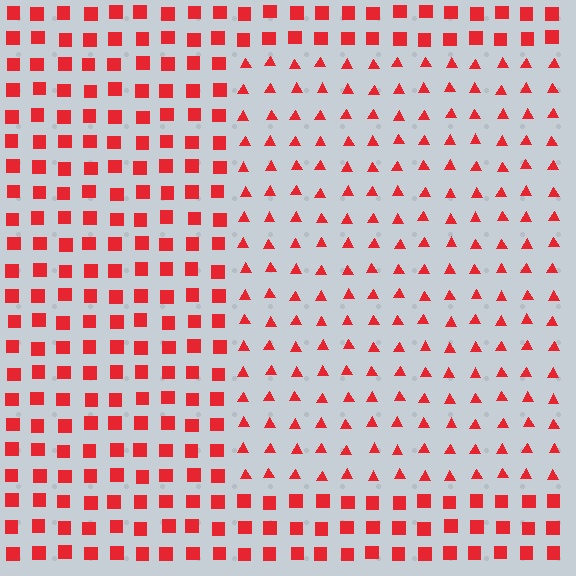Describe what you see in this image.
The image is filled with small red elements arranged in a uniform grid. A rectangle-shaped region contains triangles, while the surrounding area contains squares. The boundary is defined purely by the change in element shape.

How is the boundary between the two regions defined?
The boundary is defined by a change in element shape: triangles inside vs. squares outside. All elements share the same color and spacing.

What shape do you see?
I see a rectangle.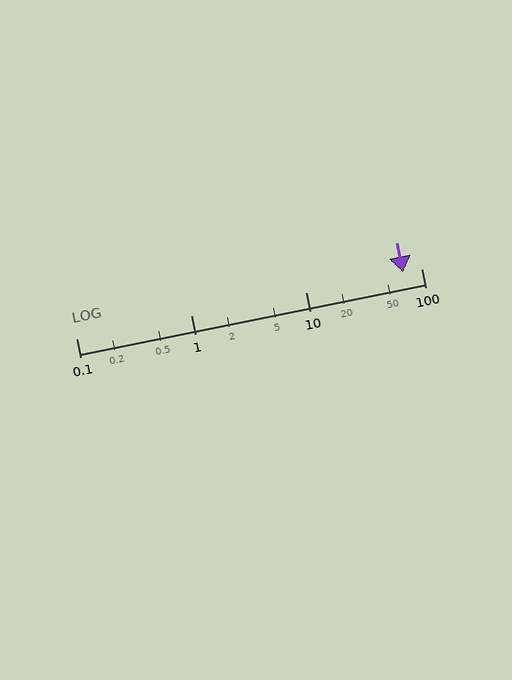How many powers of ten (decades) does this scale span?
The scale spans 3 decades, from 0.1 to 100.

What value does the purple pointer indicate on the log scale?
The pointer indicates approximately 70.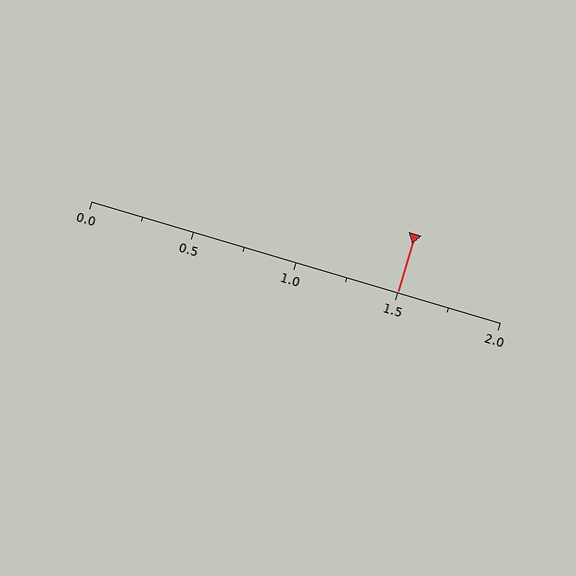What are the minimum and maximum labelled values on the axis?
The axis runs from 0.0 to 2.0.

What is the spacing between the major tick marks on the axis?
The major ticks are spaced 0.5 apart.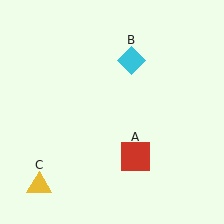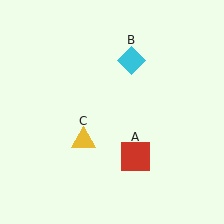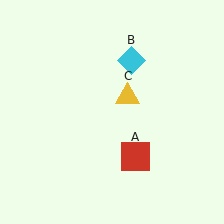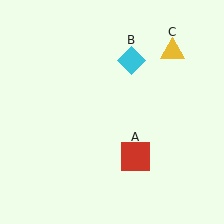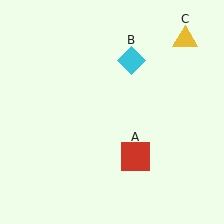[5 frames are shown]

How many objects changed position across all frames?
1 object changed position: yellow triangle (object C).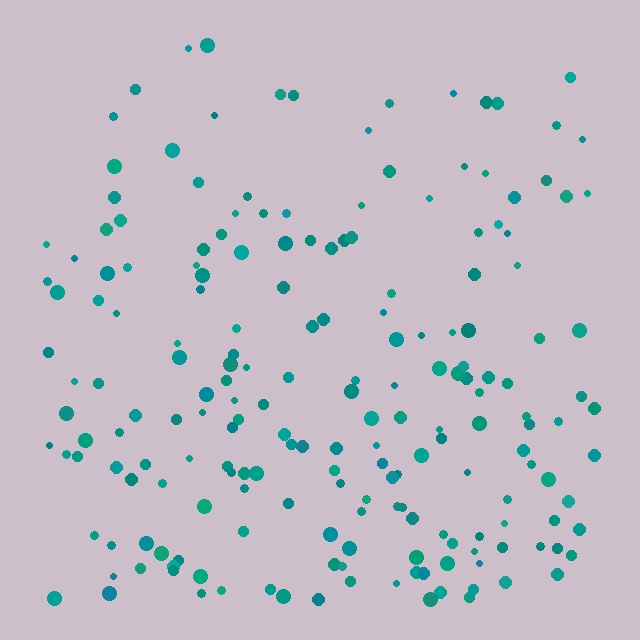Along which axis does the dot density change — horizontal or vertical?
Vertical.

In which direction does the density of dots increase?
From top to bottom, with the bottom side densest.